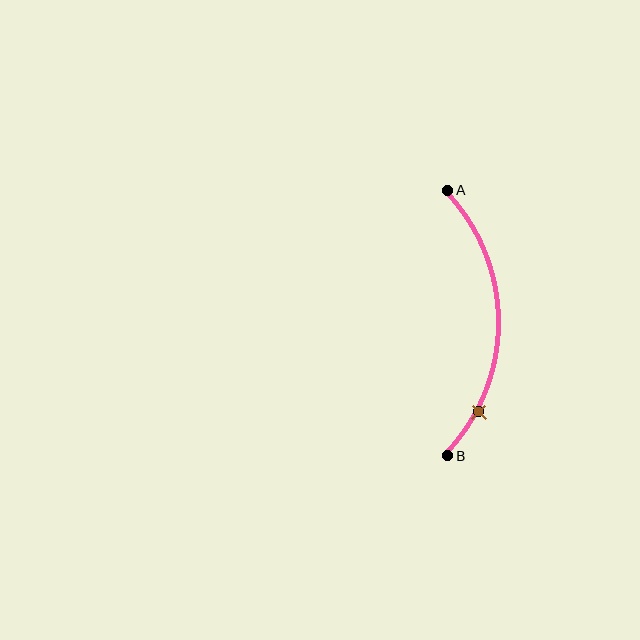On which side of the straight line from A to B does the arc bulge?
The arc bulges to the right of the straight line connecting A and B.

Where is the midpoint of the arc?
The arc midpoint is the point on the curve farthest from the straight line joining A and B. It sits to the right of that line.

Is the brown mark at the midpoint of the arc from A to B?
No. The brown mark lies on the arc but is closer to endpoint B. The arc midpoint would be at the point on the curve equidistant along the arc from both A and B.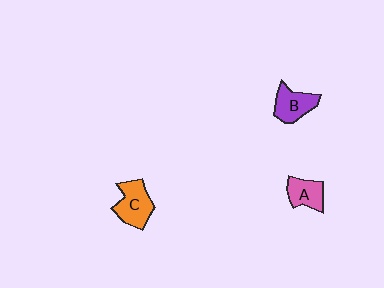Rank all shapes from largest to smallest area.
From largest to smallest: C (orange), B (purple), A (pink).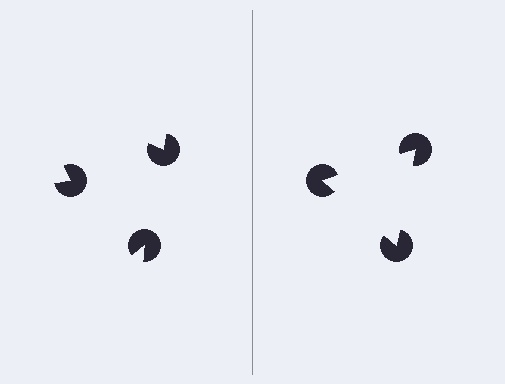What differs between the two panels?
The pac-man discs are positioned identically on both sides; only the wedge orientations differ. On the right they align to a triangle; on the left they are misaligned.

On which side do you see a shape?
An illusory triangle appears on the right side. On the left side the wedge cuts are rotated, so no coherent shape forms.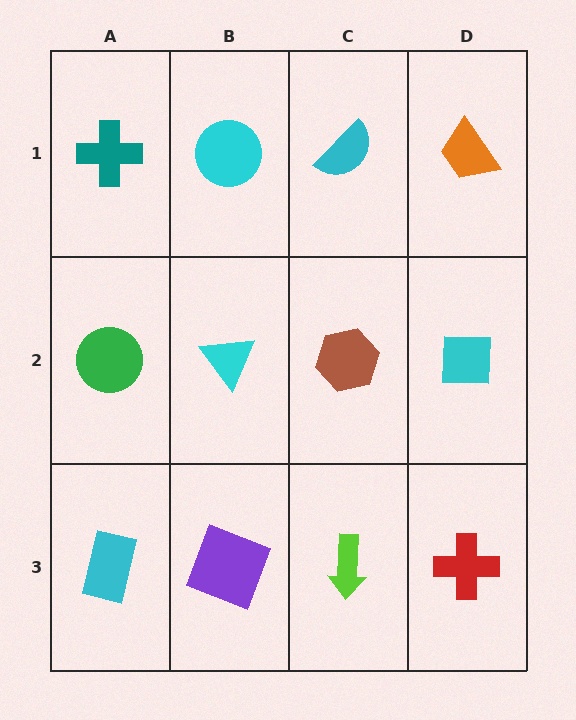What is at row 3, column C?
A lime arrow.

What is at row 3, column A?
A cyan rectangle.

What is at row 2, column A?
A green circle.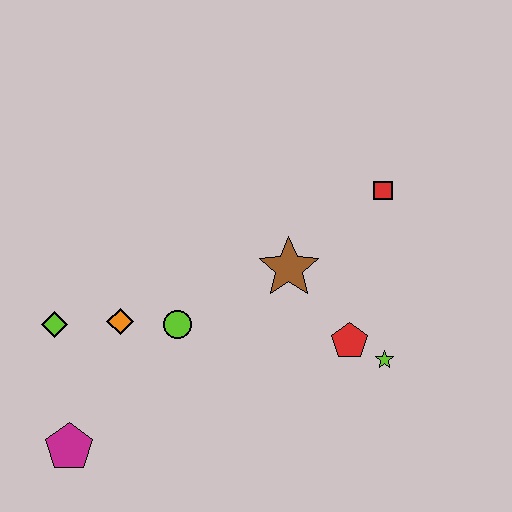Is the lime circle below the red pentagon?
No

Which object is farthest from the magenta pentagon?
The red square is farthest from the magenta pentagon.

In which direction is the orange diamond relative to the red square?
The orange diamond is to the left of the red square.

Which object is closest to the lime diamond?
The orange diamond is closest to the lime diamond.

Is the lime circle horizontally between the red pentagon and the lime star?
No